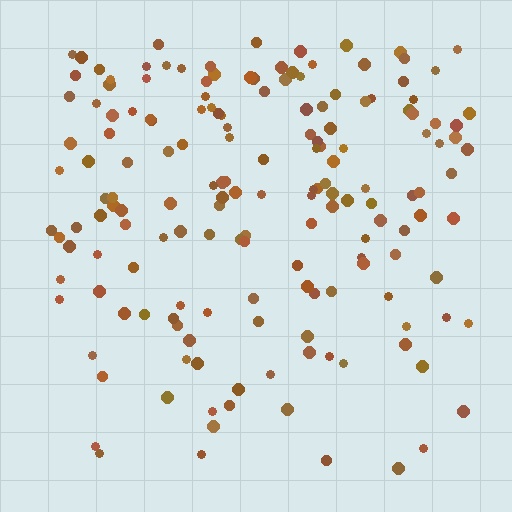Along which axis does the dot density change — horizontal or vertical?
Vertical.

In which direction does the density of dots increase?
From bottom to top, with the top side densest.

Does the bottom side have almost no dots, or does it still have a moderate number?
Still a moderate number, just noticeably fewer than the top.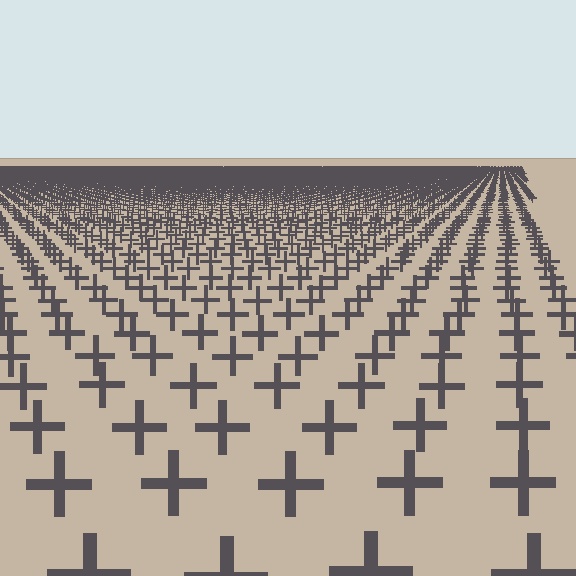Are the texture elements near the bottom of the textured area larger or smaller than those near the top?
Larger. Near the bottom, elements are closer to the viewer and appear at a bigger on-screen size.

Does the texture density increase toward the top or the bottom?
Density increases toward the top.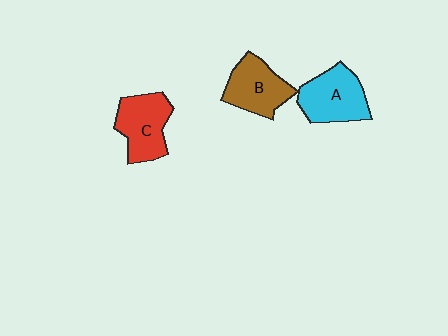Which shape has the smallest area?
Shape B (brown).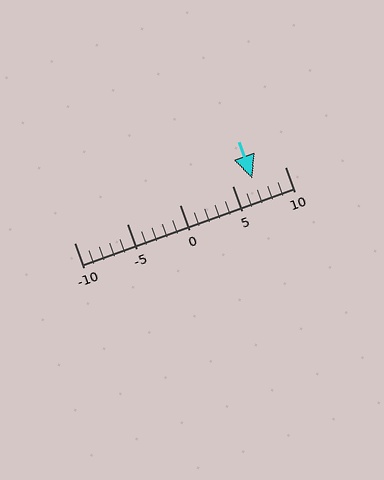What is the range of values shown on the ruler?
The ruler shows values from -10 to 10.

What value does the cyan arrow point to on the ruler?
The cyan arrow points to approximately 7.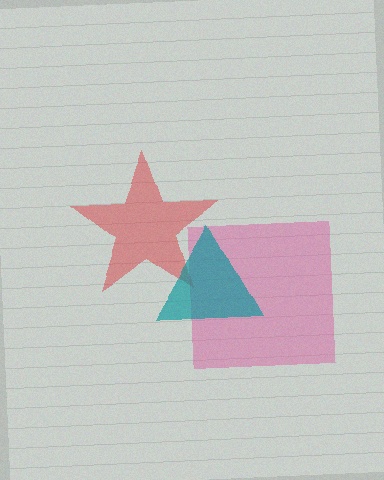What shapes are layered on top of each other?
The layered shapes are: a pink square, a red star, a teal triangle.